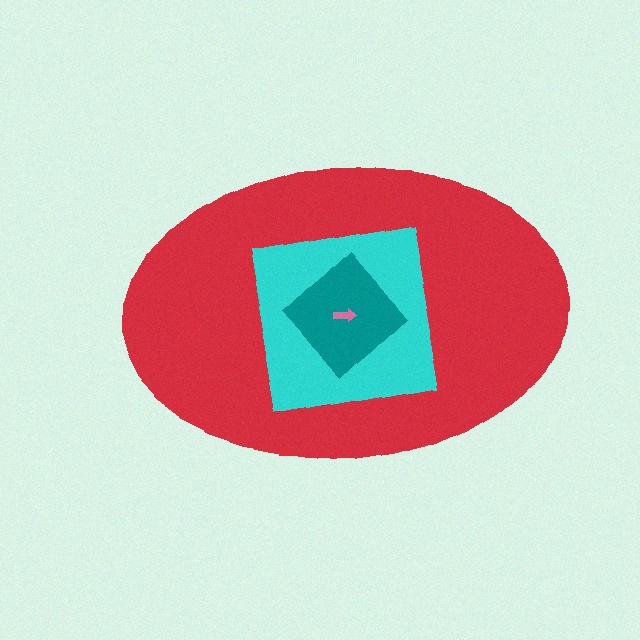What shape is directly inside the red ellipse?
The cyan square.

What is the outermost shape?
The red ellipse.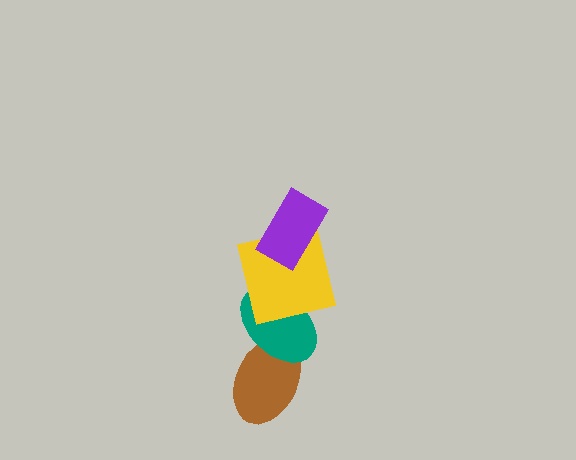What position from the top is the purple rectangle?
The purple rectangle is 1st from the top.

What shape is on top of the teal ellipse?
The yellow square is on top of the teal ellipse.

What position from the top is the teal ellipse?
The teal ellipse is 3rd from the top.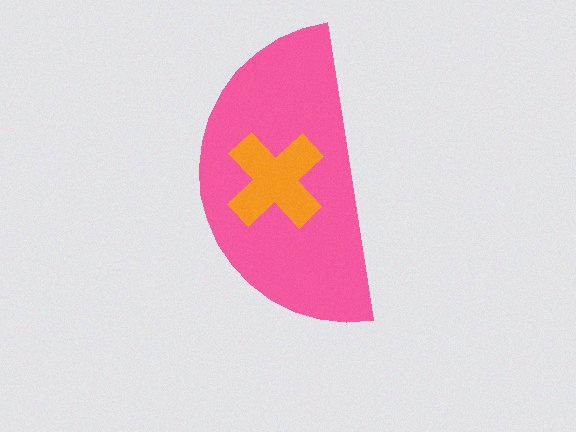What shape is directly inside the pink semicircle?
The orange cross.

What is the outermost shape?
The pink semicircle.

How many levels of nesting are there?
2.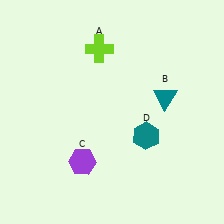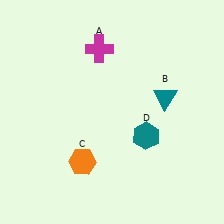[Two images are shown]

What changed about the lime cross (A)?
In Image 1, A is lime. In Image 2, it changed to magenta.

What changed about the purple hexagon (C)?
In Image 1, C is purple. In Image 2, it changed to orange.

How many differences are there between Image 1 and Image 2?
There are 2 differences between the two images.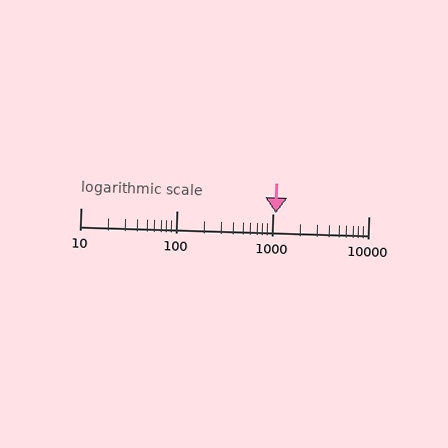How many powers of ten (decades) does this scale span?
The scale spans 3 decades, from 10 to 10000.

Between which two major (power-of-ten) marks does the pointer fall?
The pointer is between 1000 and 10000.